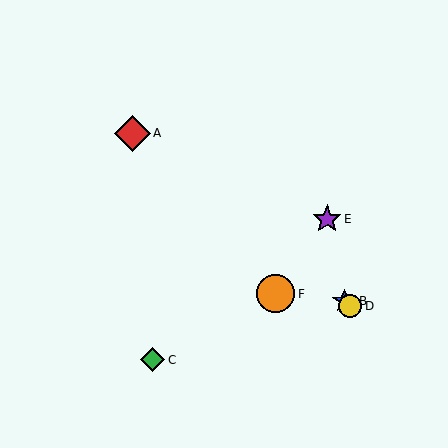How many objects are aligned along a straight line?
3 objects (A, B, D) are aligned along a straight line.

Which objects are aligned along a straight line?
Objects A, B, D are aligned along a straight line.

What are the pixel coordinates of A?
Object A is at (133, 133).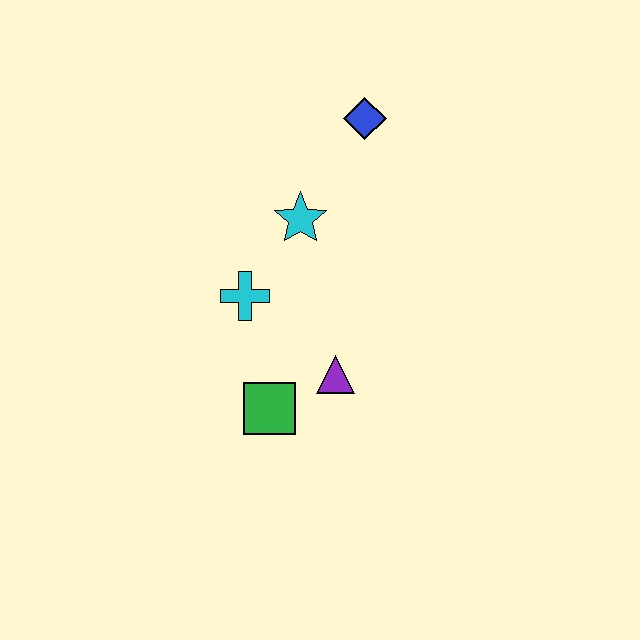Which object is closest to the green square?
The purple triangle is closest to the green square.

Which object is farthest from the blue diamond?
The green square is farthest from the blue diamond.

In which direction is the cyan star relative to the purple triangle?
The cyan star is above the purple triangle.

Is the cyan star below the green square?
No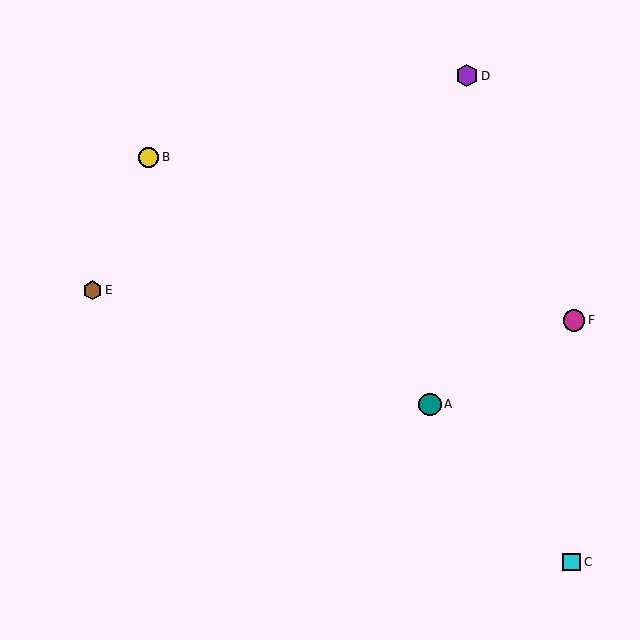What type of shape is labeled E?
Shape E is a brown hexagon.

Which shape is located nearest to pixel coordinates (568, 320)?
The magenta circle (labeled F) at (574, 320) is nearest to that location.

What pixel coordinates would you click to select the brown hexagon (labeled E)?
Click at (93, 290) to select the brown hexagon E.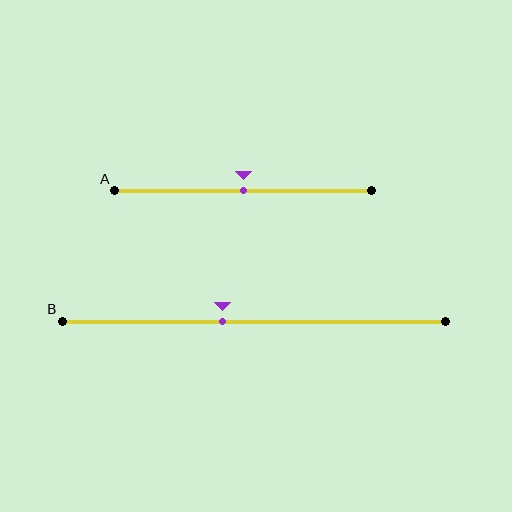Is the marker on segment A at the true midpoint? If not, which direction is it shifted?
Yes, the marker on segment A is at the true midpoint.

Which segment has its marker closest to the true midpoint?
Segment A has its marker closest to the true midpoint.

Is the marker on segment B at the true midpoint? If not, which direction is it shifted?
No, the marker on segment B is shifted to the left by about 8% of the segment length.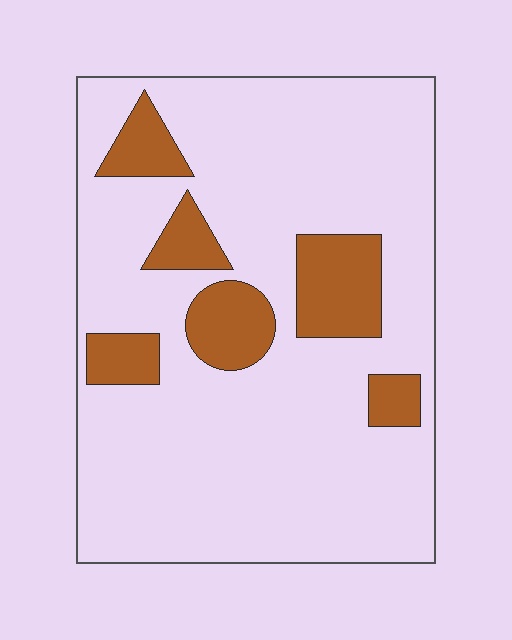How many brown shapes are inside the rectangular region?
6.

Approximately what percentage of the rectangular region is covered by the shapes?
Approximately 15%.